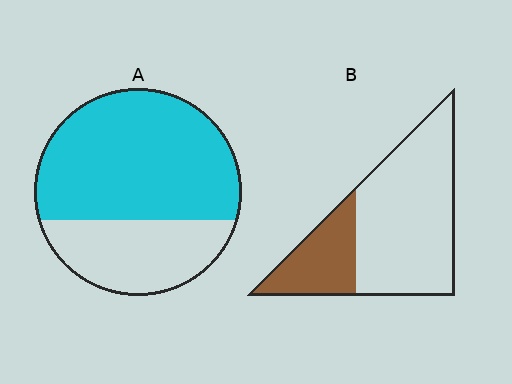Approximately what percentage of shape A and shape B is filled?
A is approximately 65% and B is approximately 30%.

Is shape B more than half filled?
No.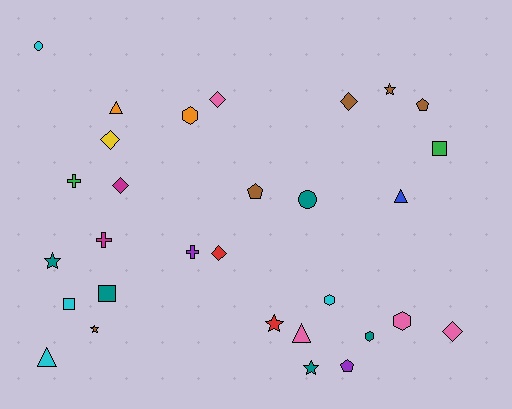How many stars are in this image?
There are 5 stars.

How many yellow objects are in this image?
There is 1 yellow object.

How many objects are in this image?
There are 30 objects.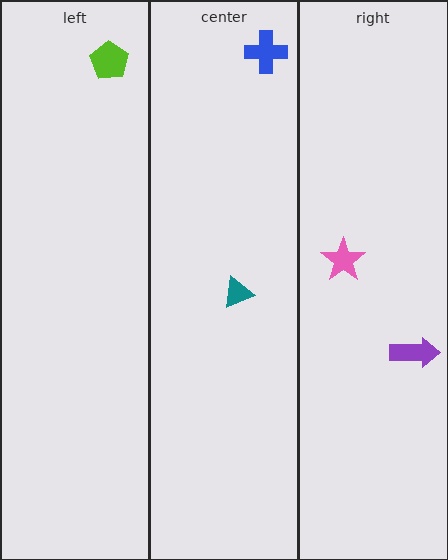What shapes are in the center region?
The blue cross, the teal triangle.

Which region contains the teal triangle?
The center region.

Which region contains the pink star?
The right region.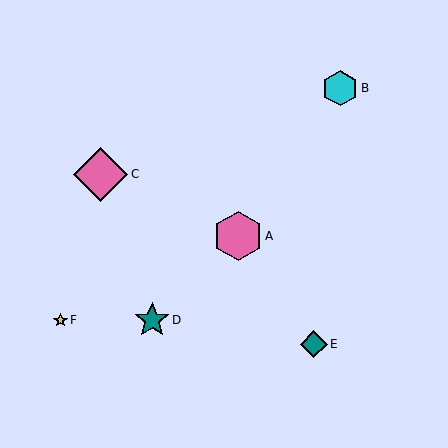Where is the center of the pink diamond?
The center of the pink diamond is at (101, 174).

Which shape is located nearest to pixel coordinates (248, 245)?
The pink hexagon (labeled A) at (238, 236) is nearest to that location.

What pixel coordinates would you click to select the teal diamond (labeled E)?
Click at (314, 344) to select the teal diamond E.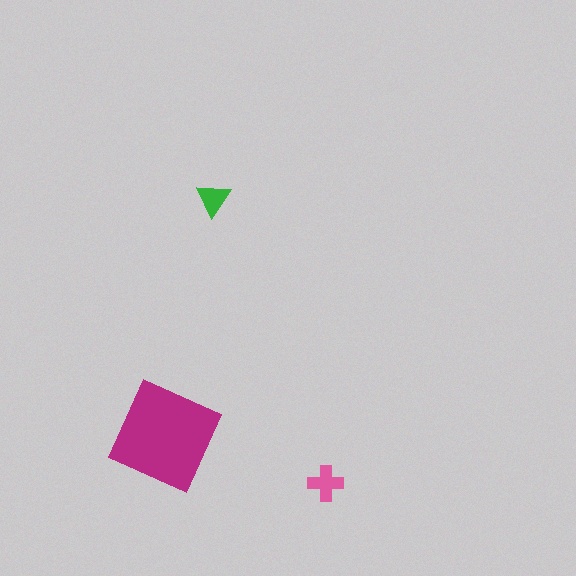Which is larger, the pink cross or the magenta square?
The magenta square.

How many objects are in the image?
There are 3 objects in the image.